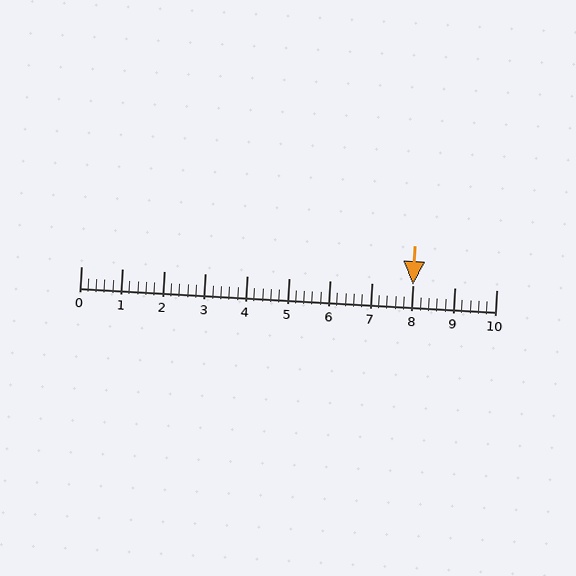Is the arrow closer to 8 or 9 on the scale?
The arrow is closer to 8.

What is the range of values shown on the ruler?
The ruler shows values from 0 to 10.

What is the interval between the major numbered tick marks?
The major tick marks are spaced 1 units apart.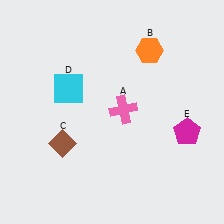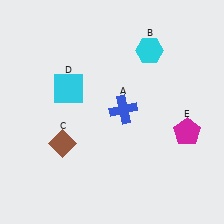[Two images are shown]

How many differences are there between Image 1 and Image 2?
There are 2 differences between the two images.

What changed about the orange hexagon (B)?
In Image 1, B is orange. In Image 2, it changed to cyan.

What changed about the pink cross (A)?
In Image 1, A is pink. In Image 2, it changed to blue.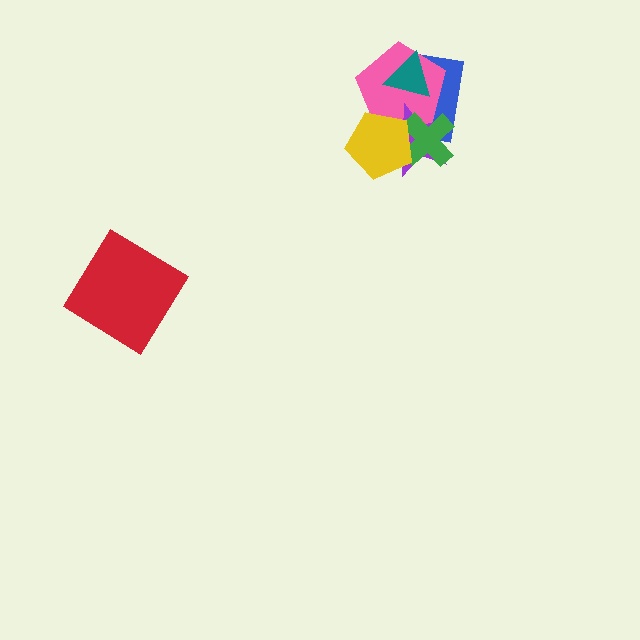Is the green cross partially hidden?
Yes, it is partially covered by another shape.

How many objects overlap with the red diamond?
0 objects overlap with the red diamond.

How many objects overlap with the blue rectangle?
4 objects overlap with the blue rectangle.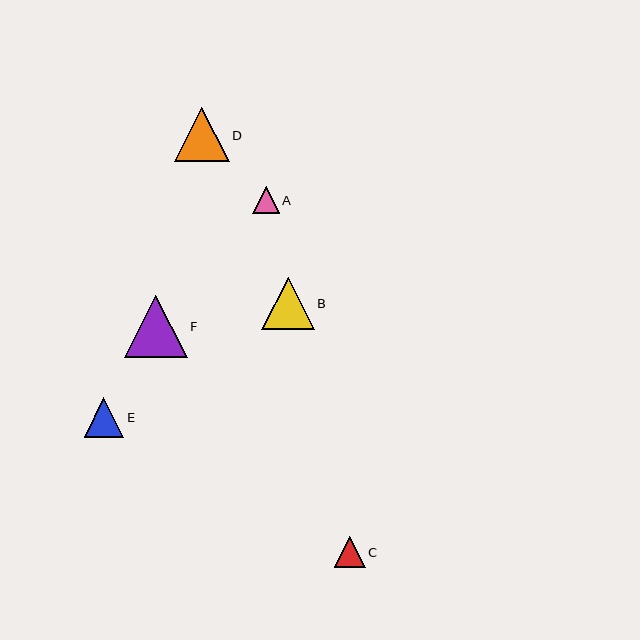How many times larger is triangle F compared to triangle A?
Triangle F is approximately 2.4 times the size of triangle A.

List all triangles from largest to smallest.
From largest to smallest: F, D, B, E, C, A.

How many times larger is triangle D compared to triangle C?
Triangle D is approximately 1.8 times the size of triangle C.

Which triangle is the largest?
Triangle F is the largest with a size of approximately 62 pixels.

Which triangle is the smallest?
Triangle A is the smallest with a size of approximately 26 pixels.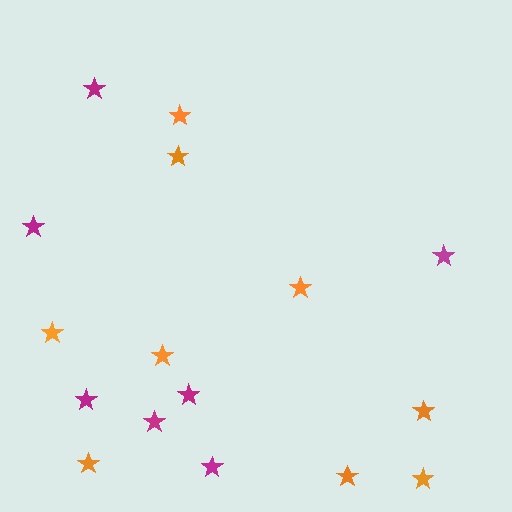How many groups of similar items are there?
There are 2 groups: one group of magenta stars (7) and one group of orange stars (9).